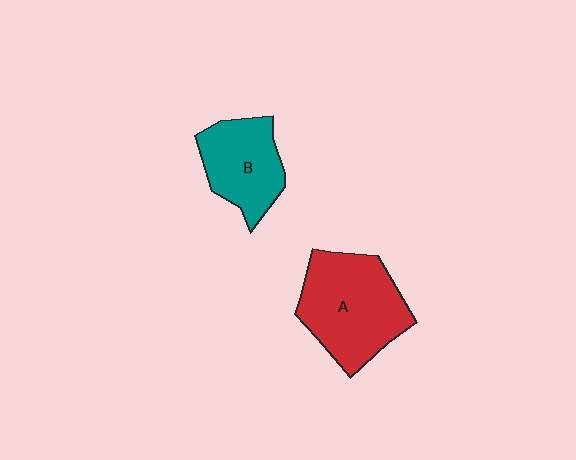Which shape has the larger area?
Shape A (red).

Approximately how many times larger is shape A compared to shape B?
Approximately 1.4 times.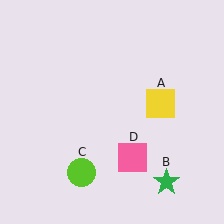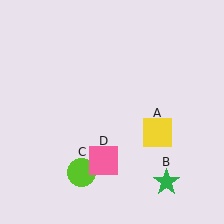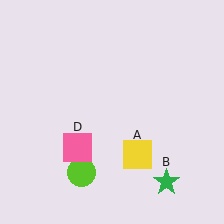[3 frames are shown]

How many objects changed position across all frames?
2 objects changed position: yellow square (object A), pink square (object D).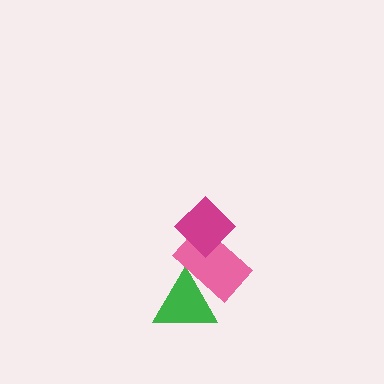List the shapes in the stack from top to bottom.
From top to bottom: the magenta diamond, the pink rectangle, the green triangle.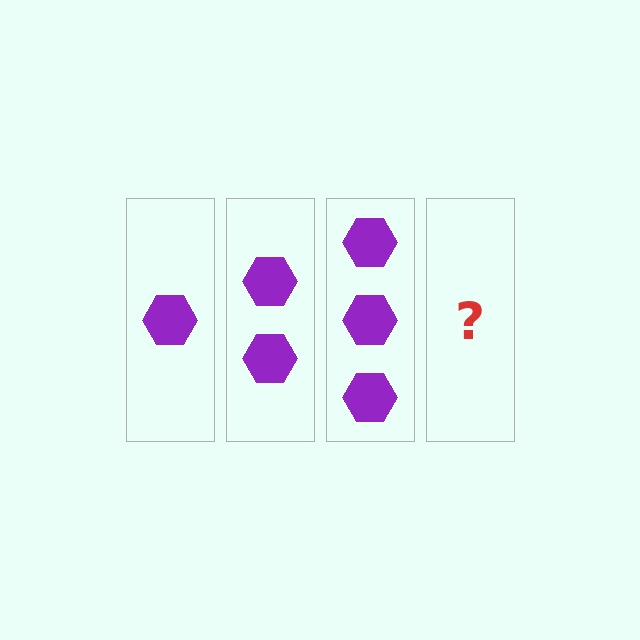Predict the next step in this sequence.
The next step is 4 hexagons.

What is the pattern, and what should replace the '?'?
The pattern is that each step adds one more hexagon. The '?' should be 4 hexagons.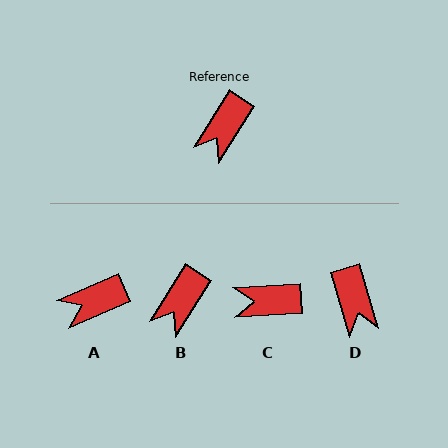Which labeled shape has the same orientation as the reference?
B.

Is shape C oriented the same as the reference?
No, it is off by about 55 degrees.